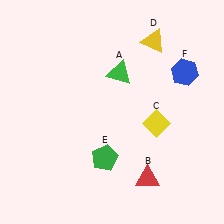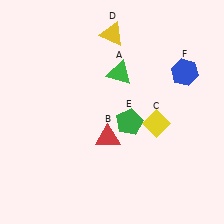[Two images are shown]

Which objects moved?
The objects that moved are: the red triangle (B), the yellow triangle (D), the green pentagon (E).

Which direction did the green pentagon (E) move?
The green pentagon (E) moved up.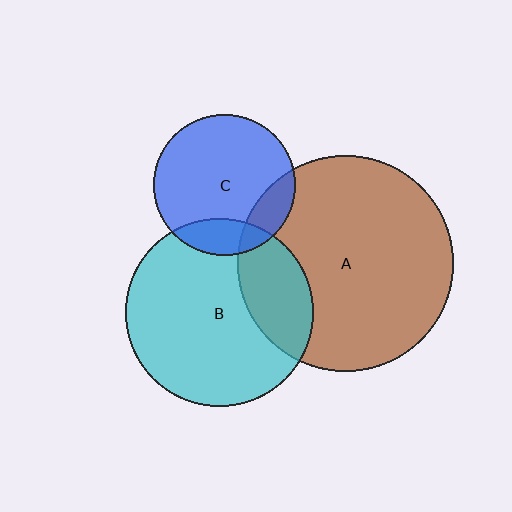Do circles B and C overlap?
Yes.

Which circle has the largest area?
Circle A (brown).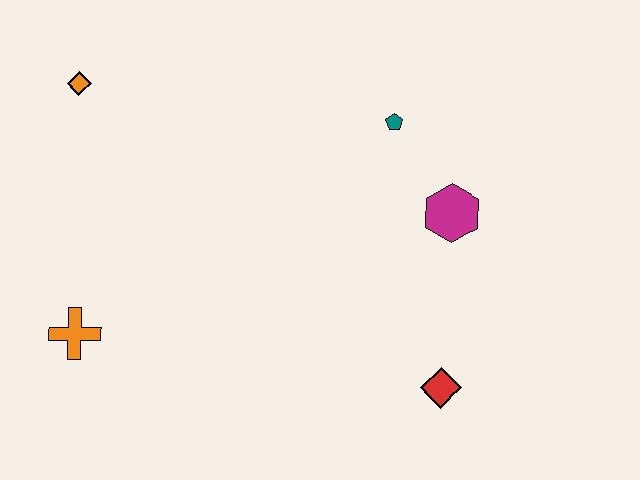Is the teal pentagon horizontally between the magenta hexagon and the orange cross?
Yes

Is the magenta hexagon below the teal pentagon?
Yes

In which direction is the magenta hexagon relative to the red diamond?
The magenta hexagon is above the red diamond.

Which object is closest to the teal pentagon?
The magenta hexagon is closest to the teal pentagon.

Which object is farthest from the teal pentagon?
The orange cross is farthest from the teal pentagon.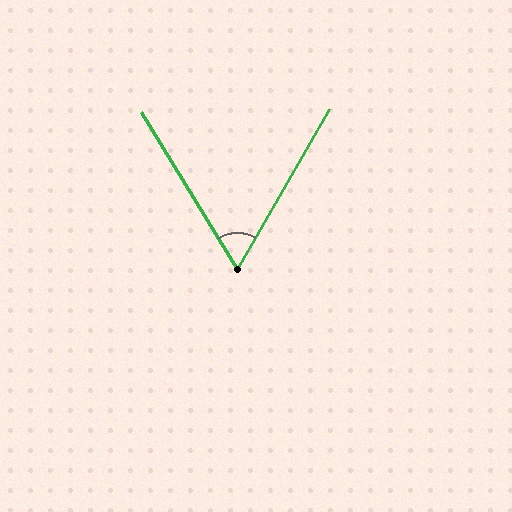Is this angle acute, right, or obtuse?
It is acute.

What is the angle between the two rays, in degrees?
Approximately 61 degrees.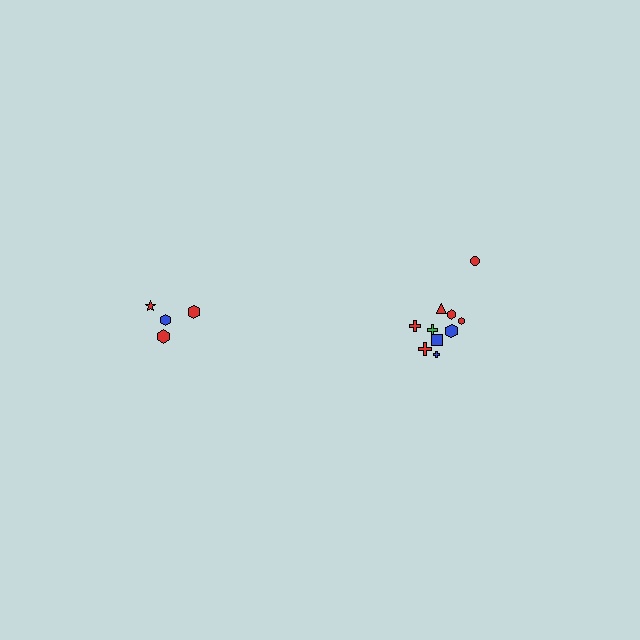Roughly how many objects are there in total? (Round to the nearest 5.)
Roughly 15 objects in total.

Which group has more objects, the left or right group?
The right group.